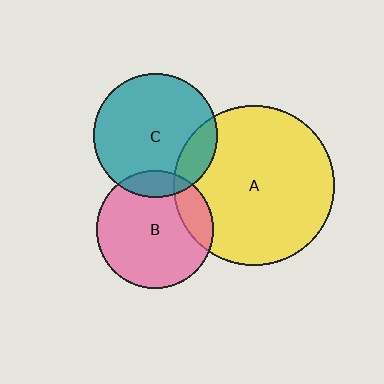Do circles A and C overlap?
Yes.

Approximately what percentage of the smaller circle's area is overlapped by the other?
Approximately 15%.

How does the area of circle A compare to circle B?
Approximately 1.9 times.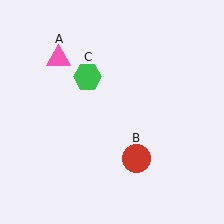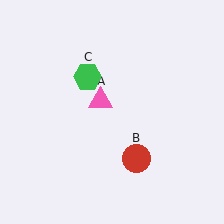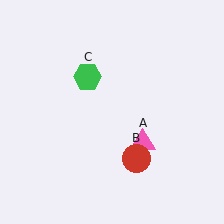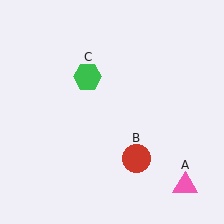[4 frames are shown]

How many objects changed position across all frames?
1 object changed position: pink triangle (object A).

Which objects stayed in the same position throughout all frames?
Red circle (object B) and green hexagon (object C) remained stationary.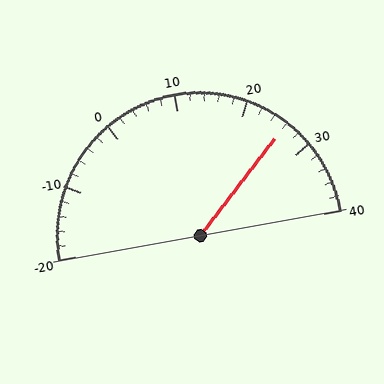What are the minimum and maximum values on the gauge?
The gauge ranges from -20 to 40.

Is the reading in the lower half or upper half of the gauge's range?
The reading is in the upper half of the range (-20 to 40).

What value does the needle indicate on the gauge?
The needle indicates approximately 26.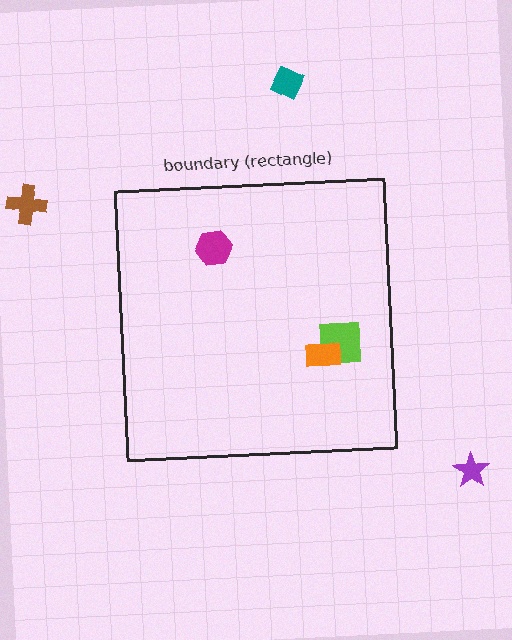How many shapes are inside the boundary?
3 inside, 3 outside.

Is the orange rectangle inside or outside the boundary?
Inside.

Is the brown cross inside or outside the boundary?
Outside.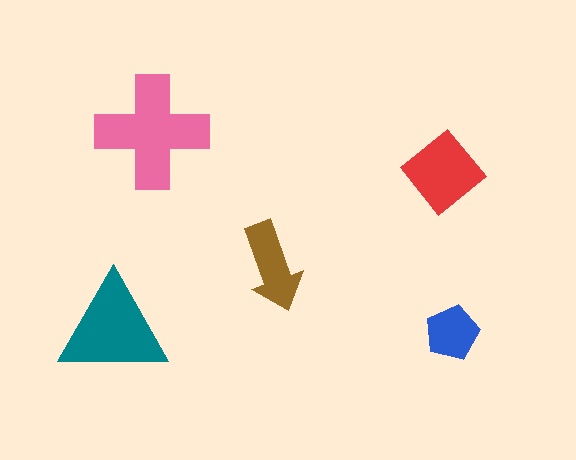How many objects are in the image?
There are 5 objects in the image.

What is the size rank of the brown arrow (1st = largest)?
4th.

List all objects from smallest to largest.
The blue pentagon, the brown arrow, the red diamond, the teal triangle, the pink cross.